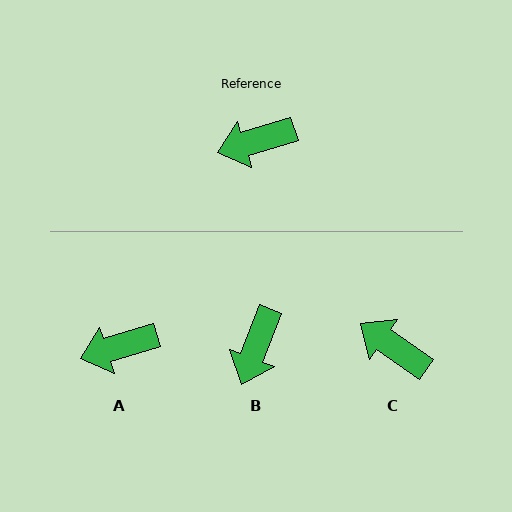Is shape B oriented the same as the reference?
No, it is off by about 52 degrees.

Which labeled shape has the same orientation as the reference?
A.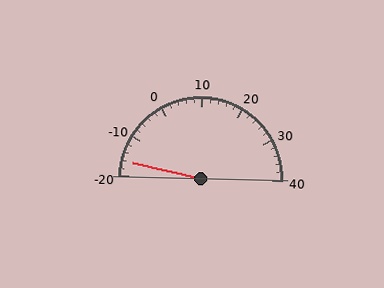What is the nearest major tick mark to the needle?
The nearest major tick mark is -20.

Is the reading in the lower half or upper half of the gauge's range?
The reading is in the lower half of the range (-20 to 40).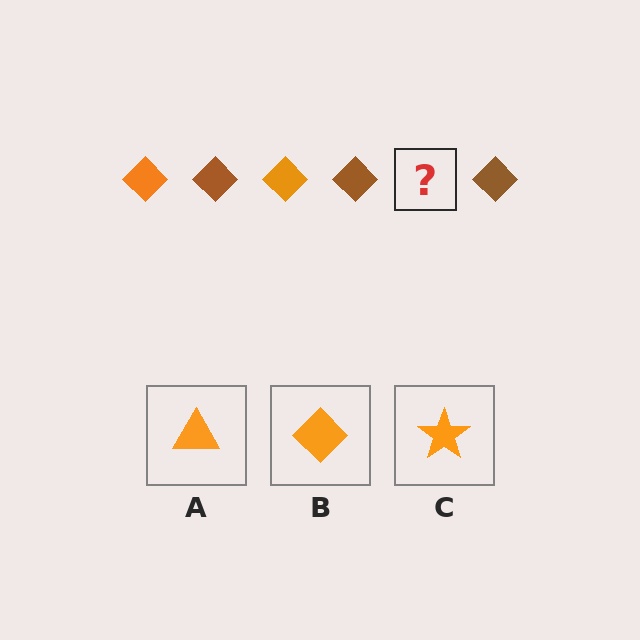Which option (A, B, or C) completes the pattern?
B.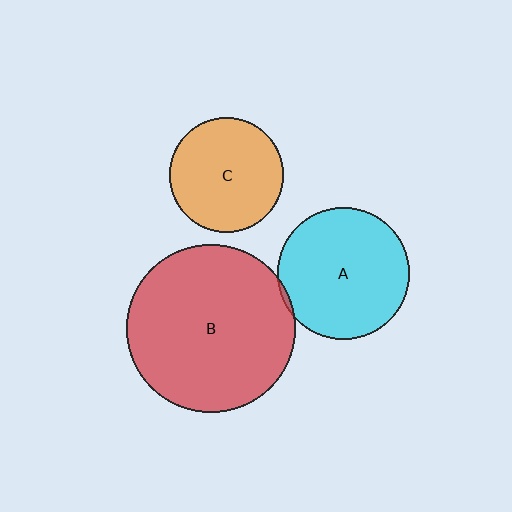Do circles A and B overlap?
Yes.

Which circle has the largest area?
Circle B (red).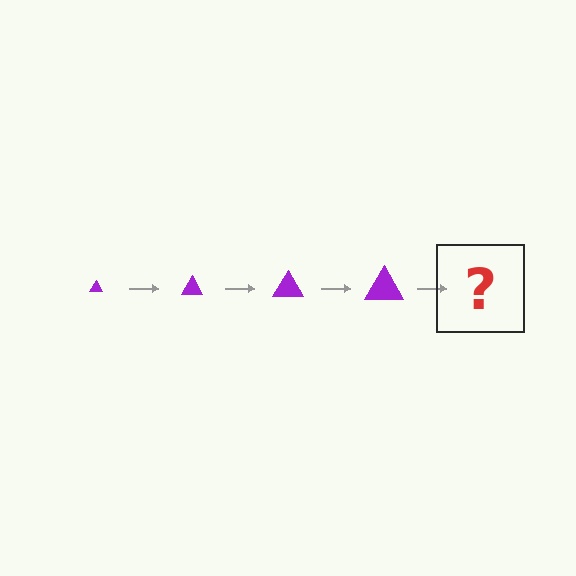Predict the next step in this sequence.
The next step is a purple triangle, larger than the previous one.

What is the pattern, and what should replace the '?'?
The pattern is that the triangle gets progressively larger each step. The '?' should be a purple triangle, larger than the previous one.